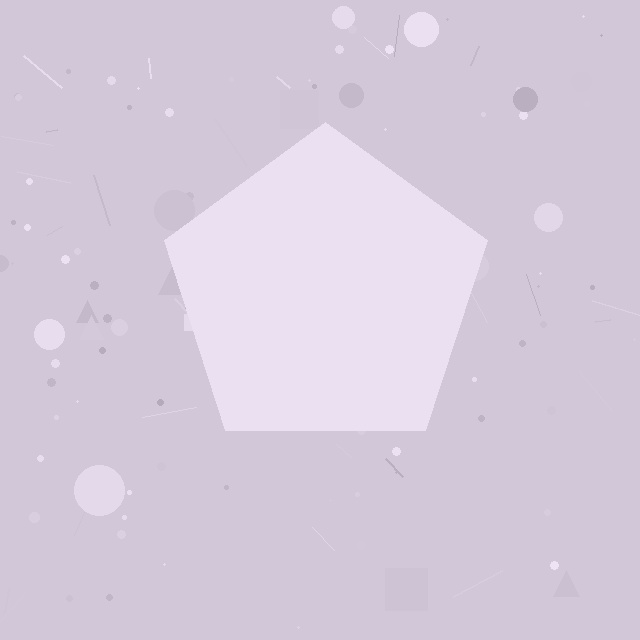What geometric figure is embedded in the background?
A pentagon is embedded in the background.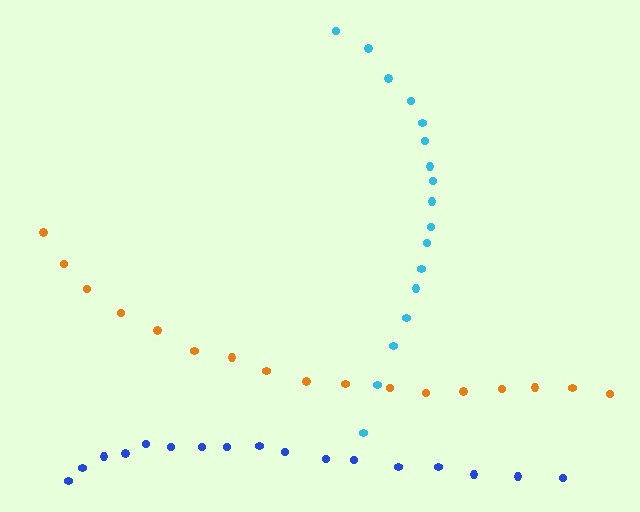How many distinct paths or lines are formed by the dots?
There are 3 distinct paths.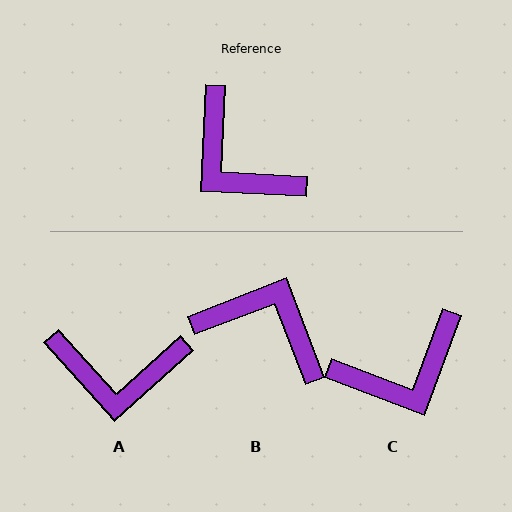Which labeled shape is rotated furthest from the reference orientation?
B, about 156 degrees away.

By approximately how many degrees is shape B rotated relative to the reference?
Approximately 156 degrees clockwise.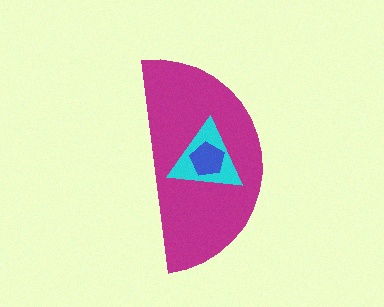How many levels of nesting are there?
3.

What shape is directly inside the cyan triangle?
The blue pentagon.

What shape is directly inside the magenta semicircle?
The cyan triangle.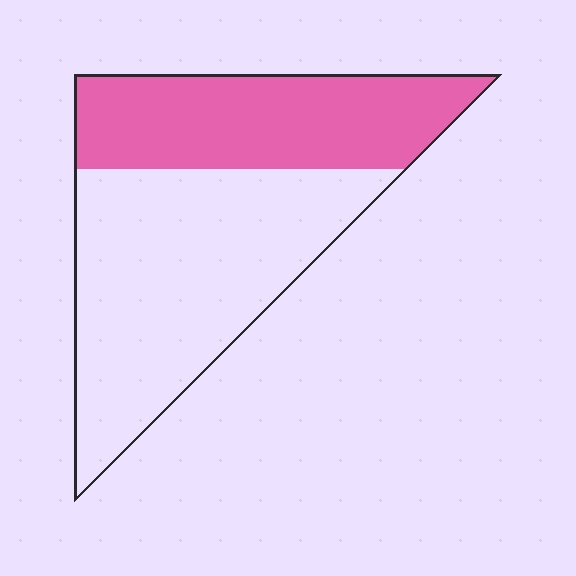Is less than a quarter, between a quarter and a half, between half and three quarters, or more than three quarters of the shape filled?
Between a quarter and a half.